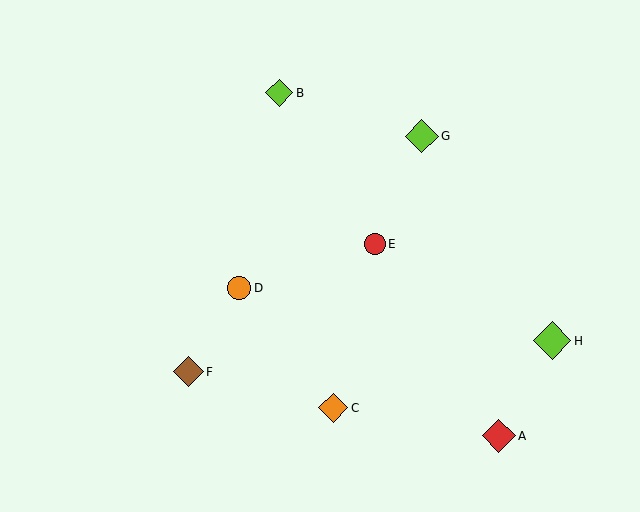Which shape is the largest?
The lime diamond (labeled H) is the largest.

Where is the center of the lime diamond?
The center of the lime diamond is at (552, 341).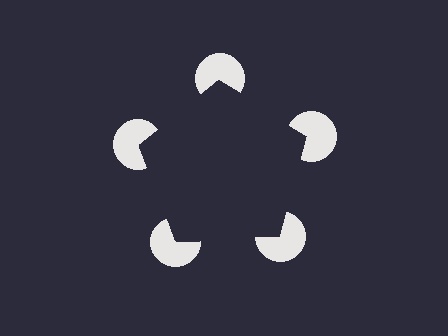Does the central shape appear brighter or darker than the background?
It typically appears slightly darker than the background, even though no actual brightness change is drawn.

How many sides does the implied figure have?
5 sides.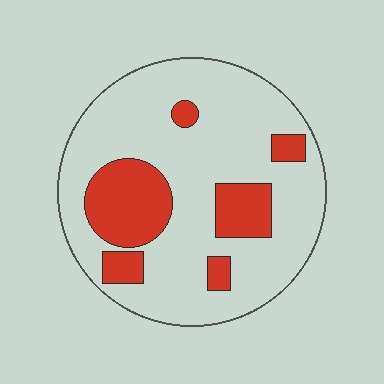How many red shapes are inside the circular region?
6.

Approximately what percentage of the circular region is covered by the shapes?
Approximately 25%.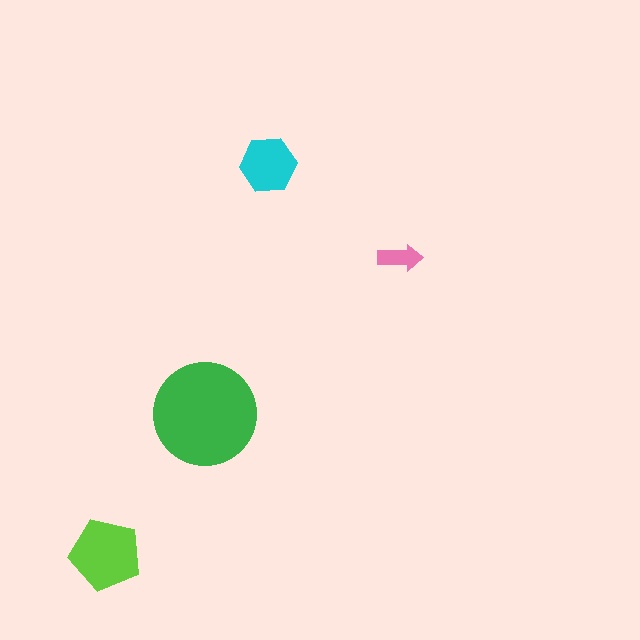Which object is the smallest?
The pink arrow.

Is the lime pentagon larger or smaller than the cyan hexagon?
Larger.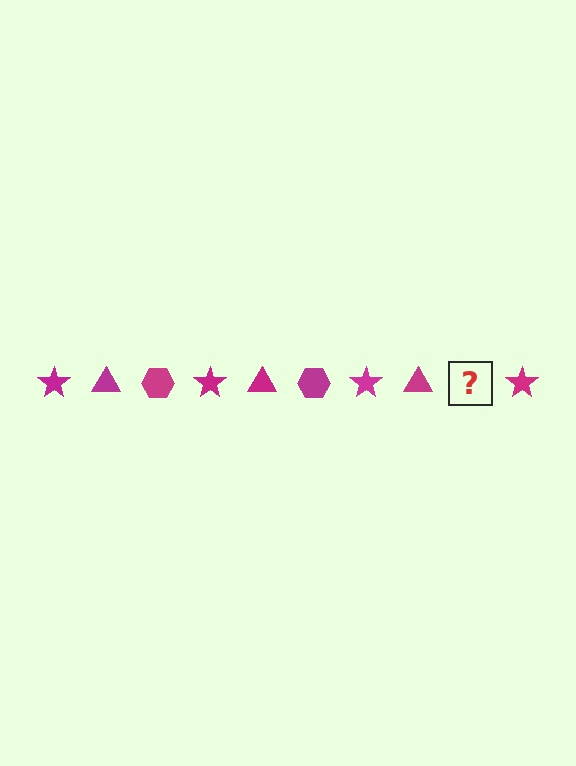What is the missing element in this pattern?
The missing element is a magenta hexagon.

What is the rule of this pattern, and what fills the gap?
The rule is that the pattern cycles through star, triangle, hexagon shapes in magenta. The gap should be filled with a magenta hexagon.